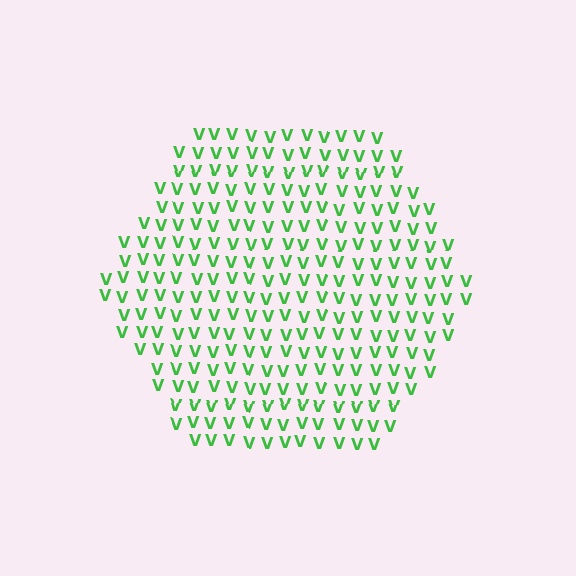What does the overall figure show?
The overall figure shows a hexagon.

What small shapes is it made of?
It is made of small letter V's.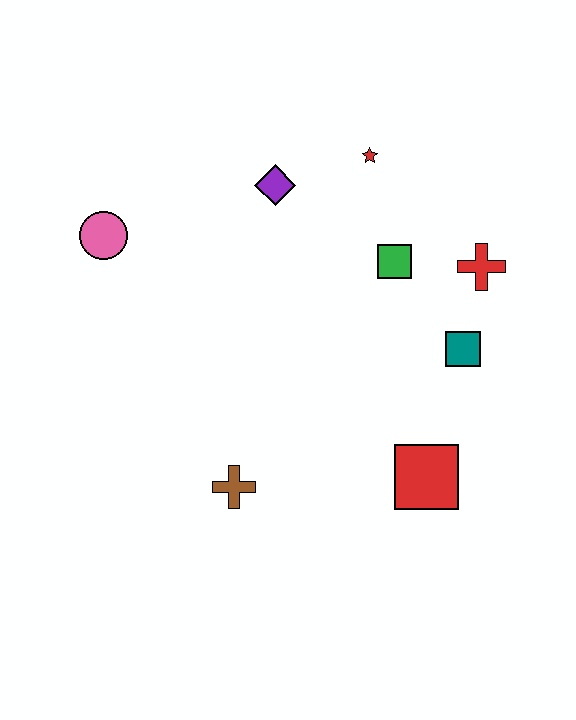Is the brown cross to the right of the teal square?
No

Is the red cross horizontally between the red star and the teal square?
No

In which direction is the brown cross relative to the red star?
The brown cross is below the red star.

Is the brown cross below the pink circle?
Yes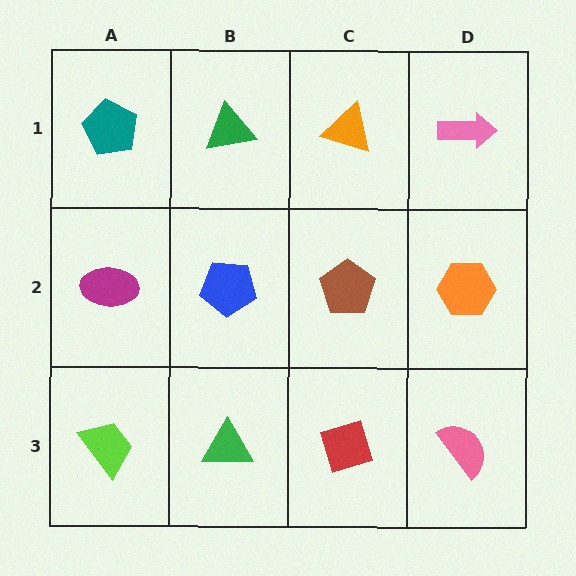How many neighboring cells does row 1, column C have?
3.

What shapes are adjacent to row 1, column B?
A blue pentagon (row 2, column B), a teal pentagon (row 1, column A), an orange triangle (row 1, column C).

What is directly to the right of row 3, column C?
A pink semicircle.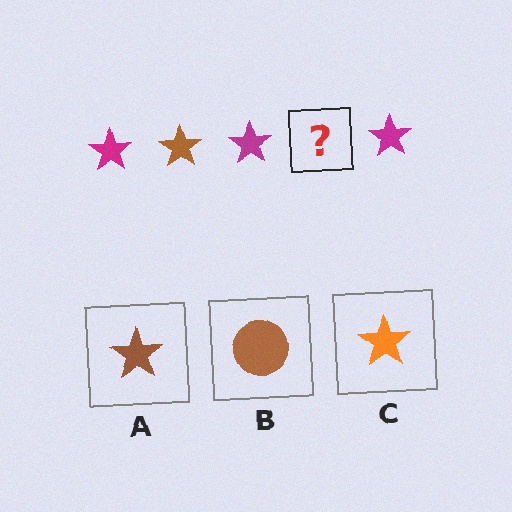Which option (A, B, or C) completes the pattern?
A.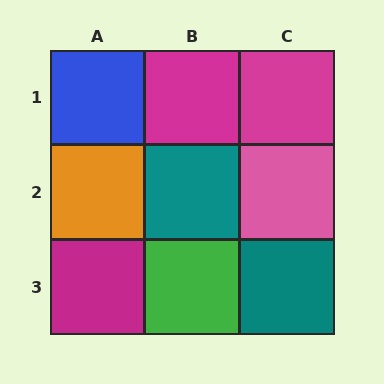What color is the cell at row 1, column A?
Blue.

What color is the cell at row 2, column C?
Pink.